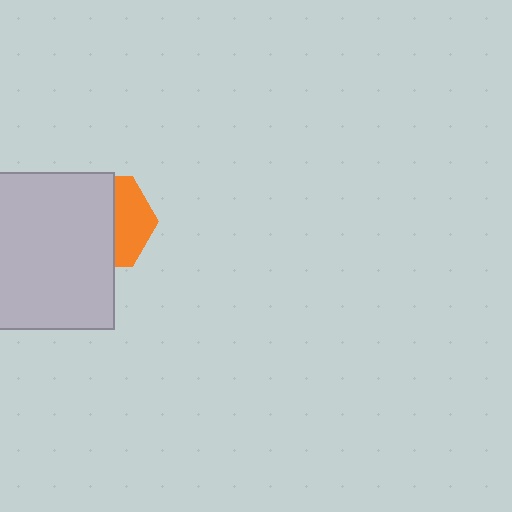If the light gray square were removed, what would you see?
You would see the complete orange hexagon.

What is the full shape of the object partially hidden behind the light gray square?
The partially hidden object is an orange hexagon.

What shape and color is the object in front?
The object in front is a light gray square.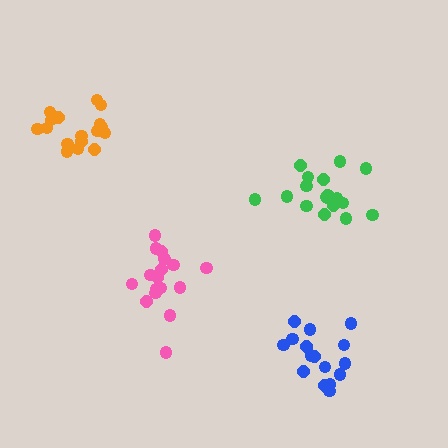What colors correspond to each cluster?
The clusters are colored: blue, pink, green, orange.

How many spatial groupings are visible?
There are 4 spatial groupings.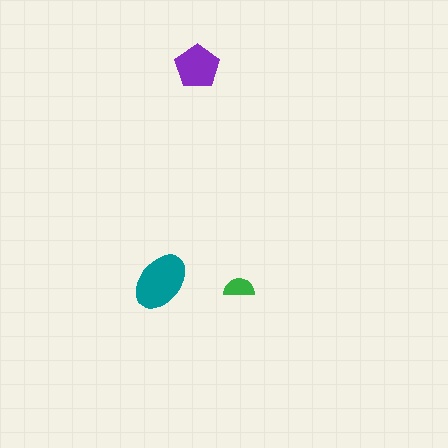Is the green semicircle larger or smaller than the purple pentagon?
Smaller.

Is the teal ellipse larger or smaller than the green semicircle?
Larger.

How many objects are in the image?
There are 3 objects in the image.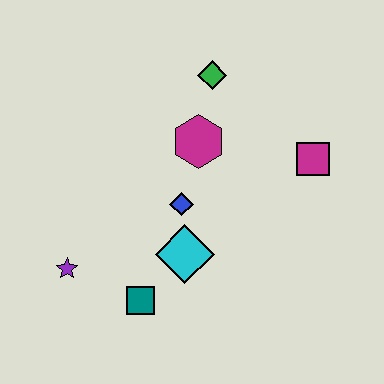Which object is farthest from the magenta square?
The purple star is farthest from the magenta square.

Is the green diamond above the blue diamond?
Yes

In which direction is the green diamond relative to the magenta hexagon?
The green diamond is above the magenta hexagon.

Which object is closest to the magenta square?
The magenta hexagon is closest to the magenta square.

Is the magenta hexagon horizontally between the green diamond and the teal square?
Yes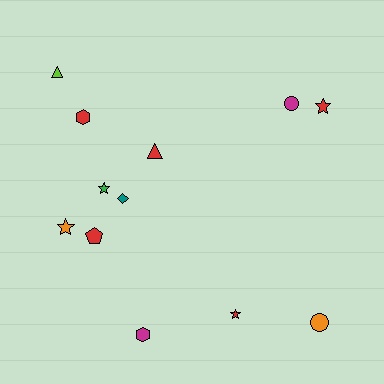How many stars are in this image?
There are 4 stars.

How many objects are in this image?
There are 12 objects.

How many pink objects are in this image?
There are no pink objects.